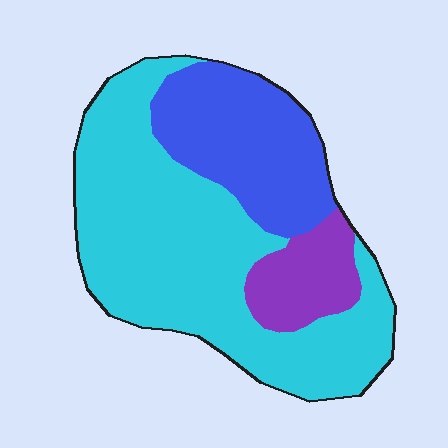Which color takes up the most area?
Cyan, at roughly 60%.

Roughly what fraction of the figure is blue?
Blue covers 27% of the figure.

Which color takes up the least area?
Purple, at roughly 10%.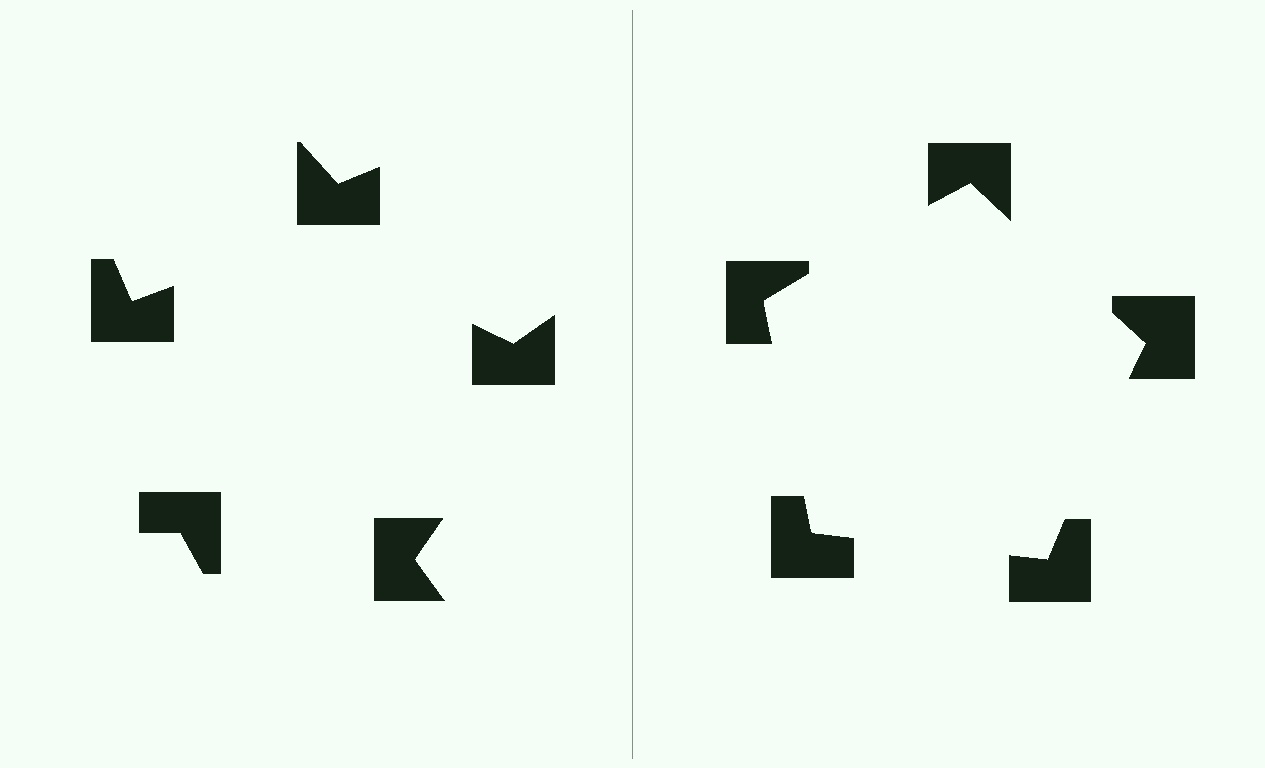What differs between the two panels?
The notched squares are positioned identically on both sides; only the wedge orientations differ. On the right they align to a pentagon; on the left they are misaligned.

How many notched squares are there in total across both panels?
10 — 5 on each side.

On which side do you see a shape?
An illusory pentagon appears on the right side. On the left side the wedge cuts are rotated, so no coherent shape forms.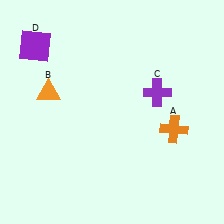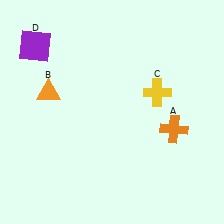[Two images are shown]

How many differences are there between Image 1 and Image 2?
There is 1 difference between the two images.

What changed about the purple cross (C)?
In Image 1, C is purple. In Image 2, it changed to yellow.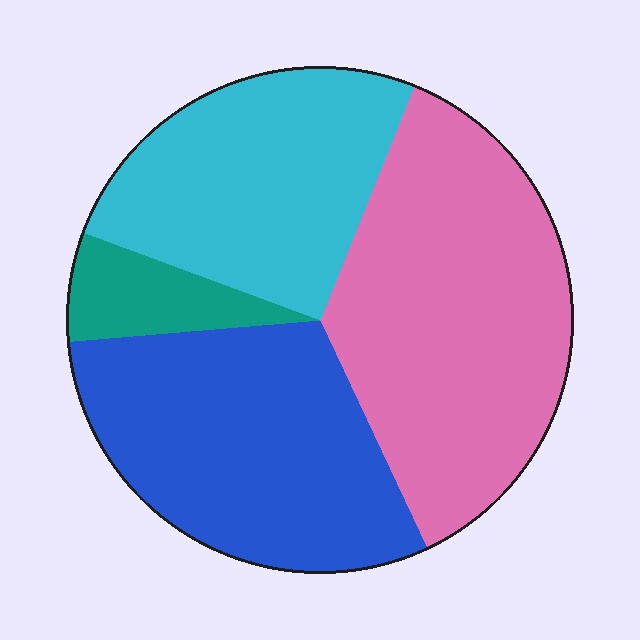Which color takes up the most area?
Pink, at roughly 35%.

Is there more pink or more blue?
Pink.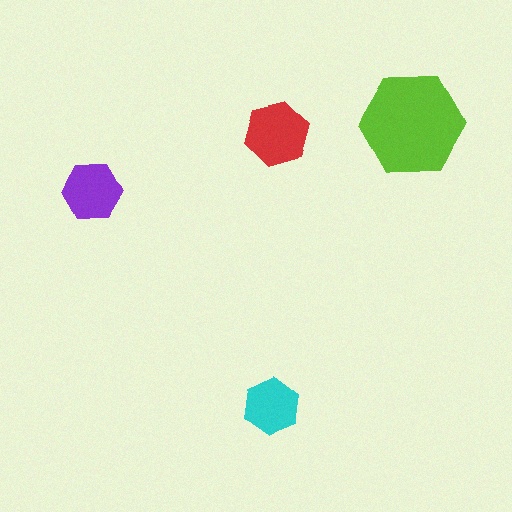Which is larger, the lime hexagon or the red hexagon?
The lime one.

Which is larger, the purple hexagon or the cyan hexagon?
The purple one.